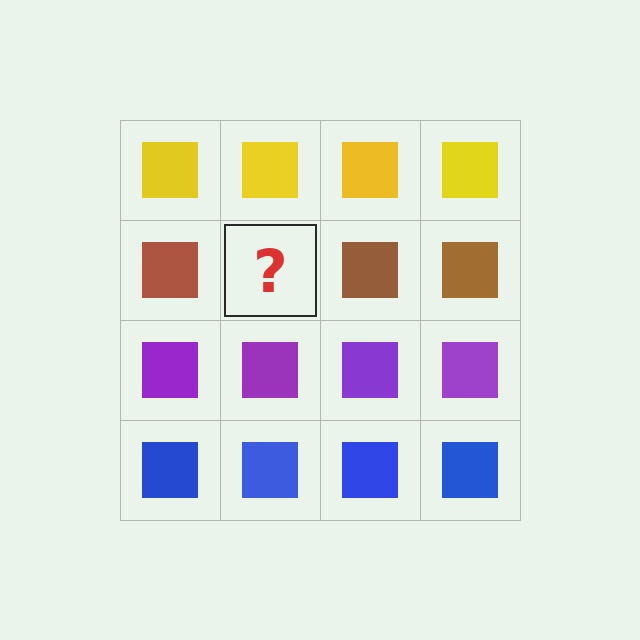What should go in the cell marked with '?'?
The missing cell should contain a brown square.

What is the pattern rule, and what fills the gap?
The rule is that each row has a consistent color. The gap should be filled with a brown square.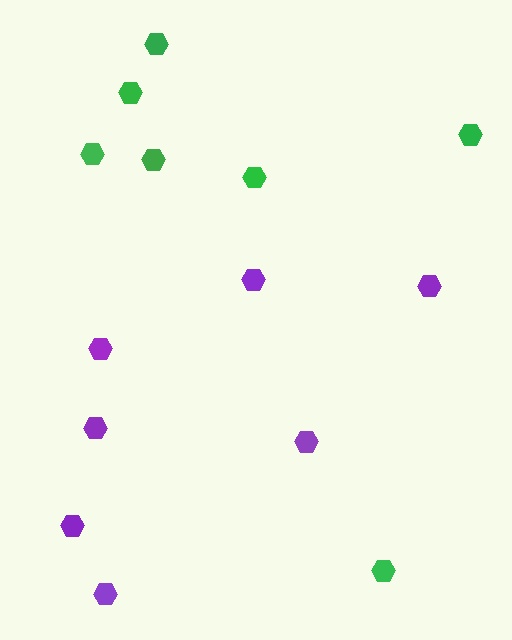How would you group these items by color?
There are 2 groups: one group of purple hexagons (7) and one group of green hexagons (7).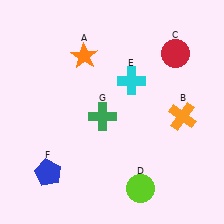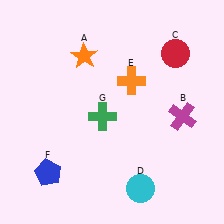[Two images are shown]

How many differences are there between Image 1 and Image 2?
There are 3 differences between the two images.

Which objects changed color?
B changed from orange to magenta. D changed from lime to cyan. E changed from cyan to orange.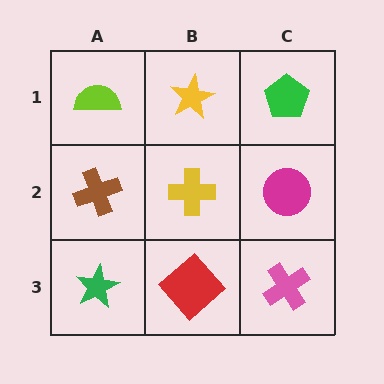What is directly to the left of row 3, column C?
A red diamond.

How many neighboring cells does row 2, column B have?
4.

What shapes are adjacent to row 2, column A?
A lime semicircle (row 1, column A), a green star (row 3, column A), a yellow cross (row 2, column B).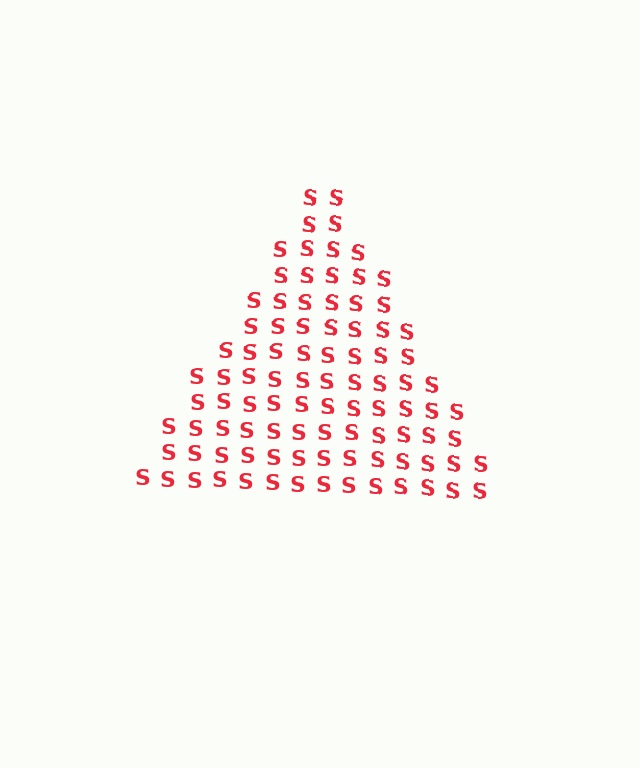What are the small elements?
The small elements are letter S's.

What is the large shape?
The large shape is a triangle.